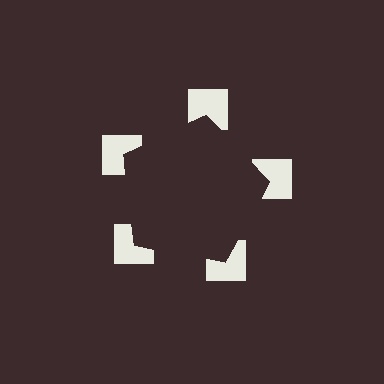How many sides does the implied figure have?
5 sides.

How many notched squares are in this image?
There are 5 — one at each vertex of the illusory pentagon.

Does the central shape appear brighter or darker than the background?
It typically appears slightly darker than the background, even though no actual brightness change is drawn.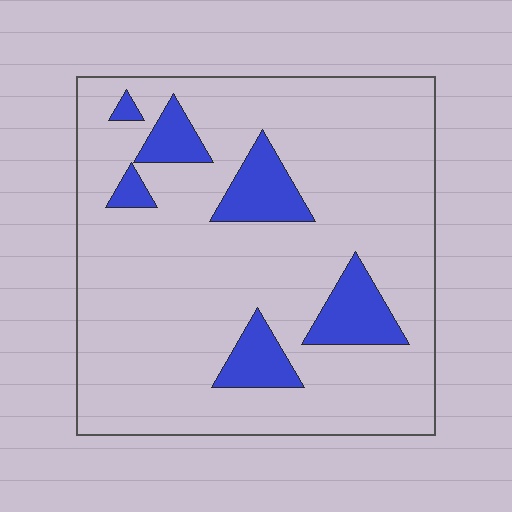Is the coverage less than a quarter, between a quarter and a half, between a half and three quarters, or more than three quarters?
Less than a quarter.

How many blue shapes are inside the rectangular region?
6.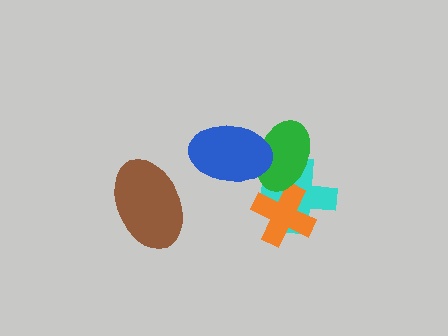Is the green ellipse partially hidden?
Yes, it is partially covered by another shape.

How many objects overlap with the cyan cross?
2 objects overlap with the cyan cross.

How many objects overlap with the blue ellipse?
1 object overlaps with the blue ellipse.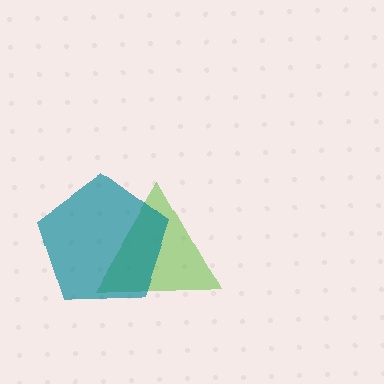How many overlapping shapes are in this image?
There are 2 overlapping shapes in the image.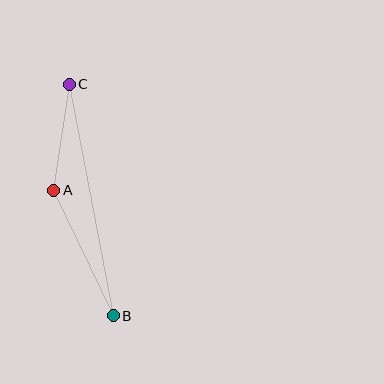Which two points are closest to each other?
Points A and C are closest to each other.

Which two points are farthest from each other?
Points B and C are farthest from each other.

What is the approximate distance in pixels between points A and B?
The distance between A and B is approximately 139 pixels.